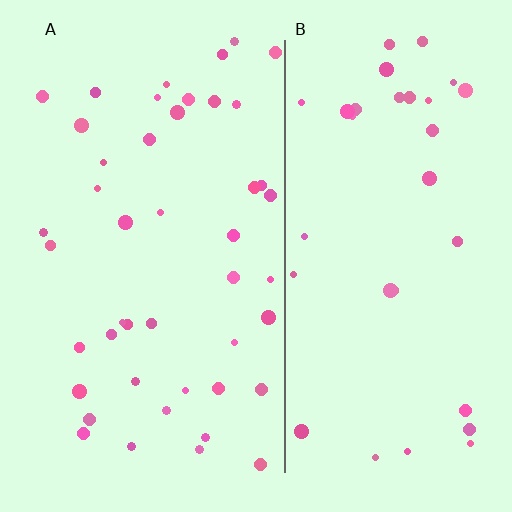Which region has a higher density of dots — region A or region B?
A (the left).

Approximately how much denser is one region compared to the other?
Approximately 1.3× — region A over region B.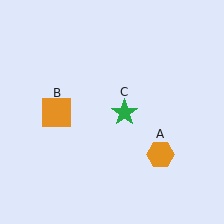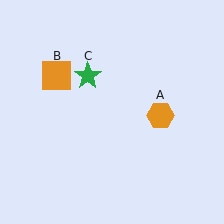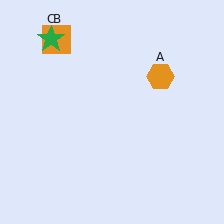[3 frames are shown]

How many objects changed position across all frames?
3 objects changed position: orange hexagon (object A), orange square (object B), green star (object C).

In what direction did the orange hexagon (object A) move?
The orange hexagon (object A) moved up.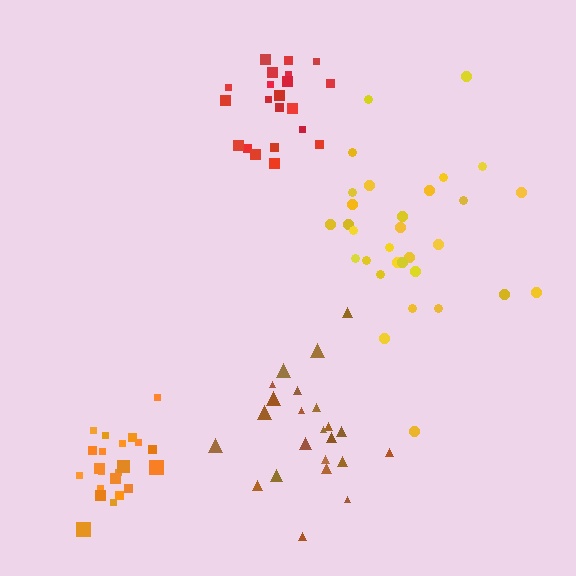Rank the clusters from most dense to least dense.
orange, red, yellow, brown.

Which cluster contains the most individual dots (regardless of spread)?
Yellow (31).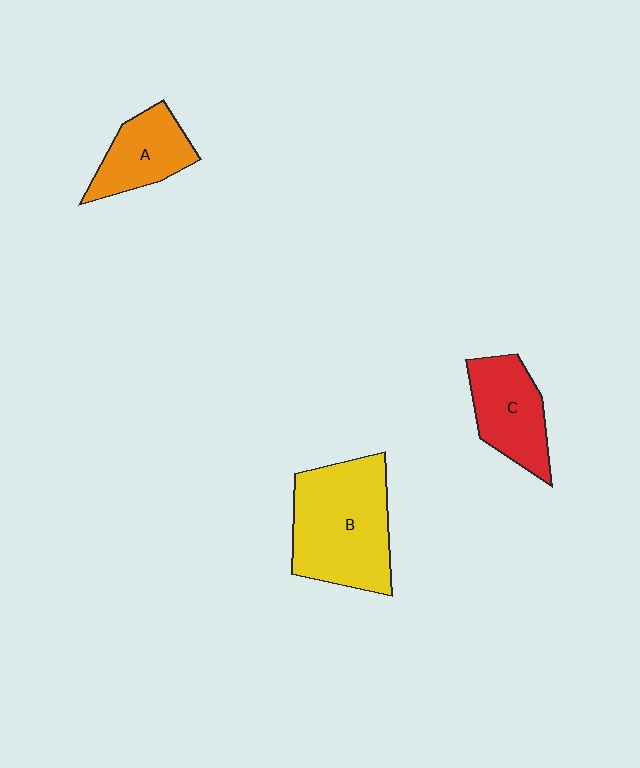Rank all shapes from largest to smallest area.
From largest to smallest: B (yellow), C (red), A (orange).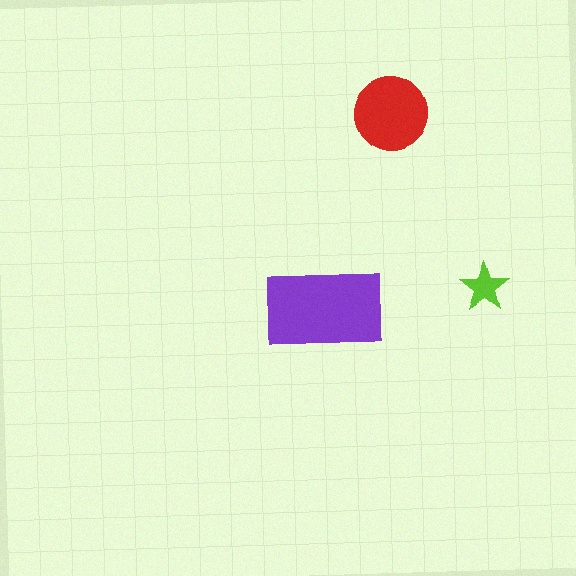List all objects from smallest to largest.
The lime star, the red circle, the purple rectangle.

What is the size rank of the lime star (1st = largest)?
3rd.